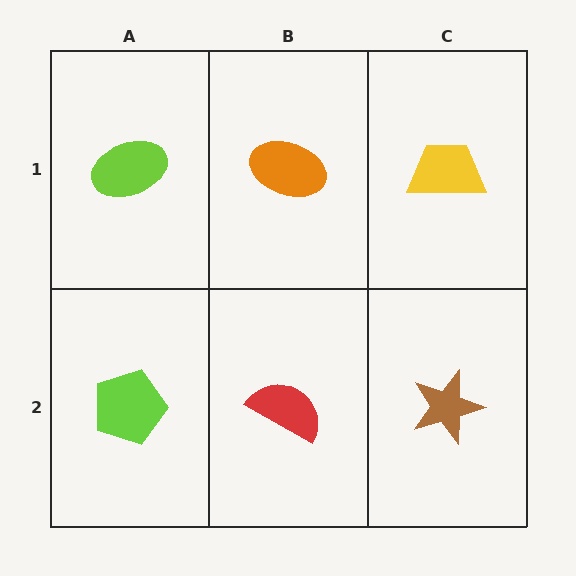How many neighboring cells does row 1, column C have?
2.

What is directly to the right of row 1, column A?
An orange ellipse.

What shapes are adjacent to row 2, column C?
A yellow trapezoid (row 1, column C), a red semicircle (row 2, column B).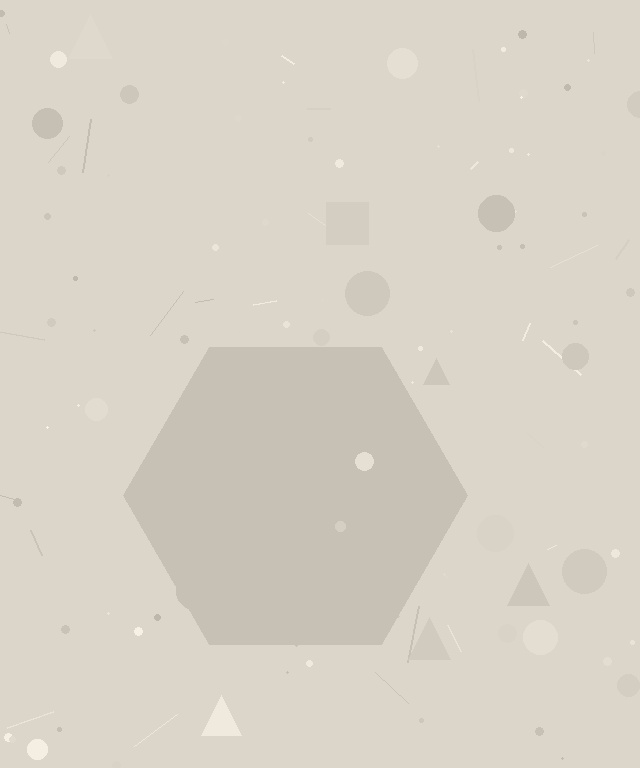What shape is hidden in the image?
A hexagon is hidden in the image.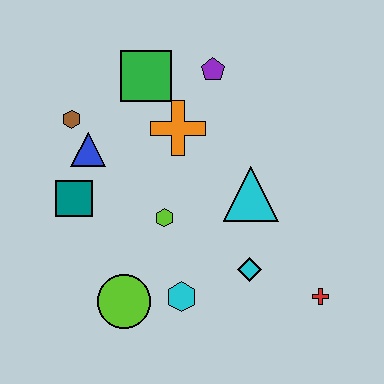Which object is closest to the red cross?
The cyan diamond is closest to the red cross.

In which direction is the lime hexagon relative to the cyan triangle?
The lime hexagon is to the left of the cyan triangle.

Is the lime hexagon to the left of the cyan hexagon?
Yes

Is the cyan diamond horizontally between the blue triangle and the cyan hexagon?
No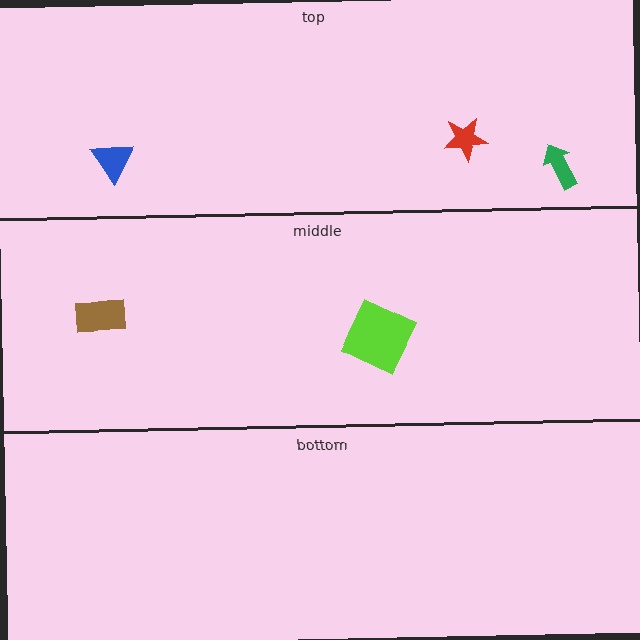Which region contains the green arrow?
The top region.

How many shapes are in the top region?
3.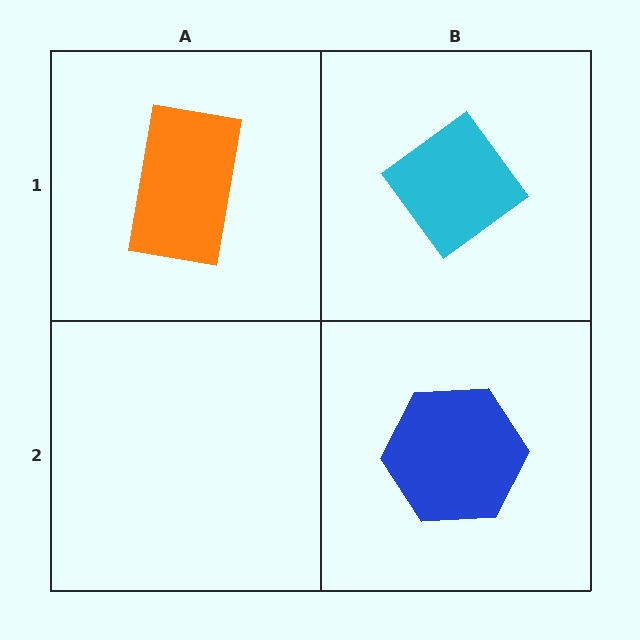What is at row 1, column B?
A cyan diamond.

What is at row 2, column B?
A blue hexagon.